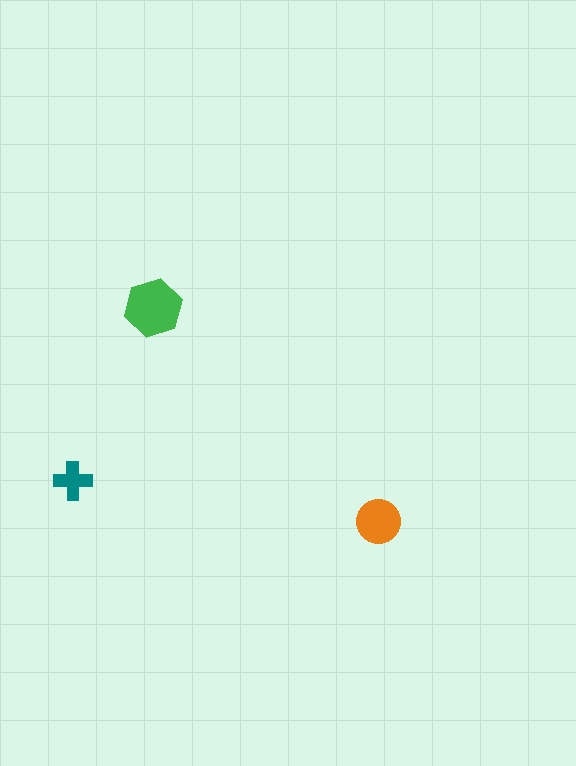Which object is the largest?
The green hexagon.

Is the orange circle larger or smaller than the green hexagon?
Smaller.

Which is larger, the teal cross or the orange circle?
The orange circle.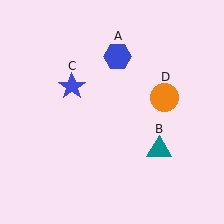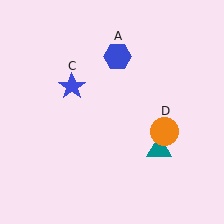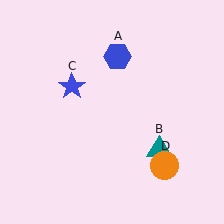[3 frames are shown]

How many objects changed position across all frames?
1 object changed position: orange circle (object D).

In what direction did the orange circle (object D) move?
The orange circle (object D) moved down.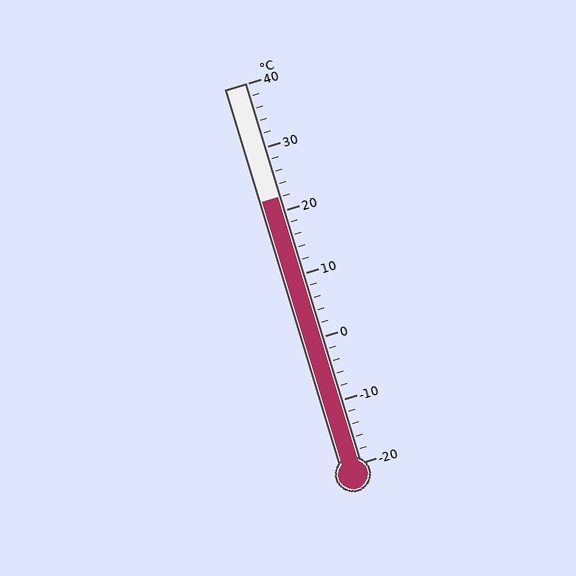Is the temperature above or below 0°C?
The temperature is above 0°C.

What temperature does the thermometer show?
The thermometer shows approximately 22°C.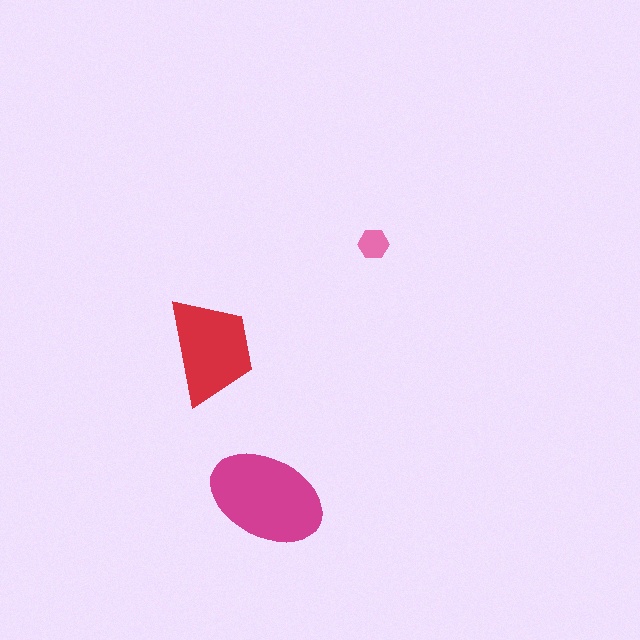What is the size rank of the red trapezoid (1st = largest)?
2nd.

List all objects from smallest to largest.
The pink hexagon, the red trapezoid, the magenta ellipse.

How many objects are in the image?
There are 3 objects in the image.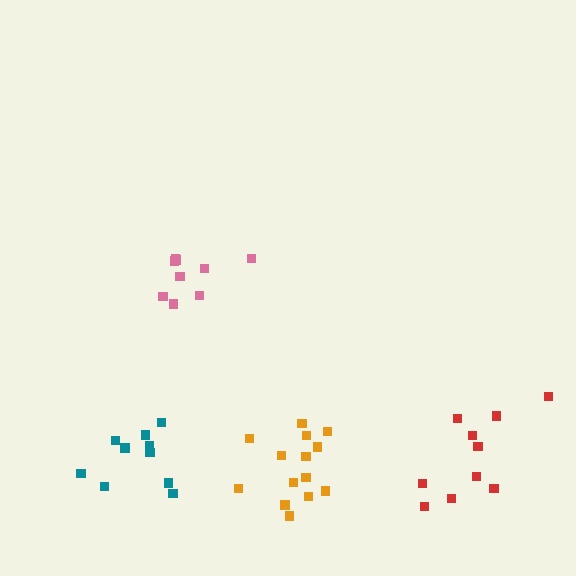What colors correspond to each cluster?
The clusters are colored: pink, teal, orange, red.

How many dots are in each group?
Group 1: 9 dots, Group 2: 10 dots, Group 3: 14 dots, Group 4: 10 dots (43 total).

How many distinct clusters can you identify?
There are 4 distinct clusters.